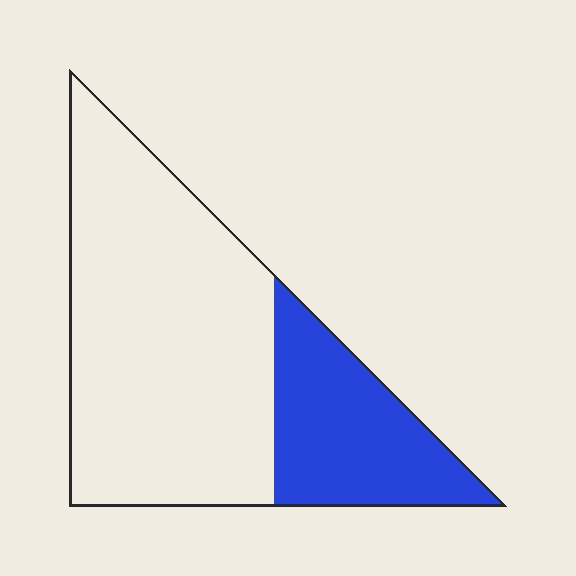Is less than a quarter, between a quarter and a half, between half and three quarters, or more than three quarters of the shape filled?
Between a quarter and a half.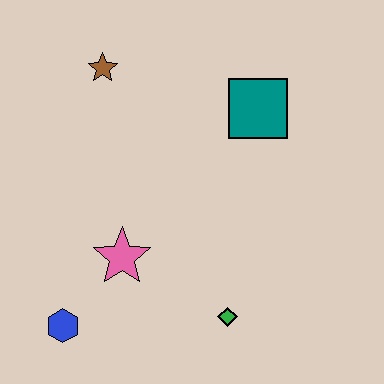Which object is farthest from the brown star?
The green diamond is farthest from the brown star.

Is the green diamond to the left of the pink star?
No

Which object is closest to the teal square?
The brown star is closest to the teal square.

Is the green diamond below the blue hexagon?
No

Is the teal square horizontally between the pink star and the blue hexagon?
No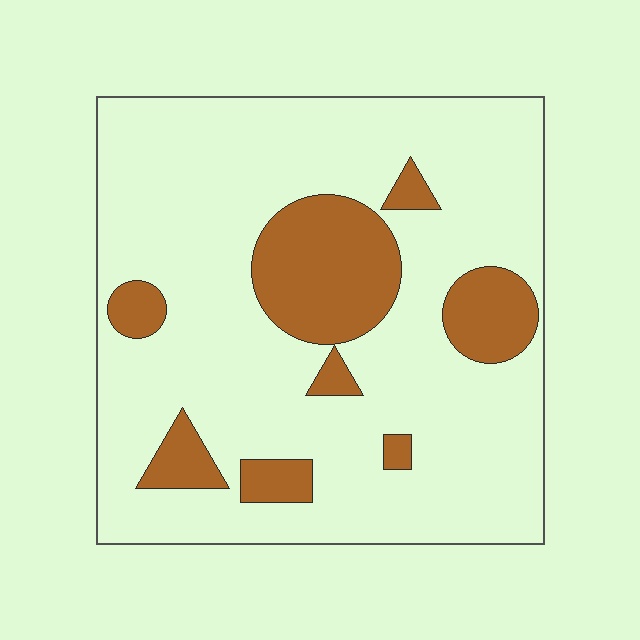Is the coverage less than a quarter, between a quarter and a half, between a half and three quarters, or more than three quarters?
Less than a quarter.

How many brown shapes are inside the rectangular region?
8.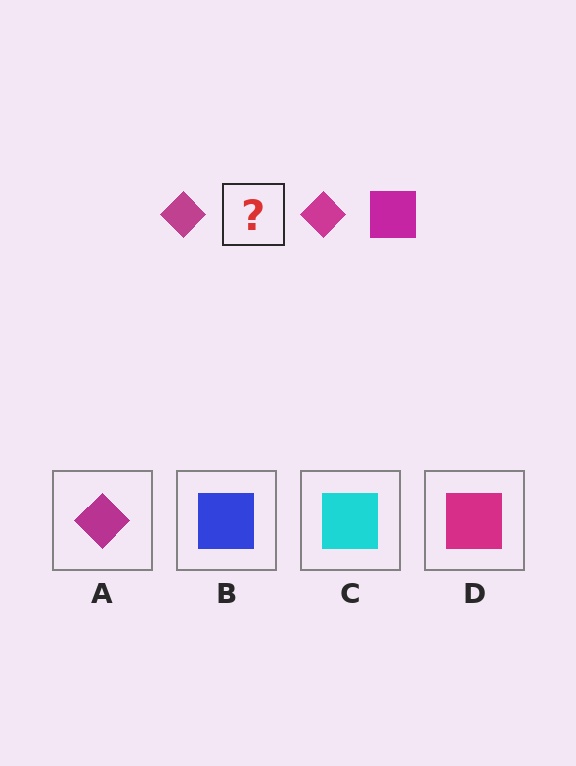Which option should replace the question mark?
Option D.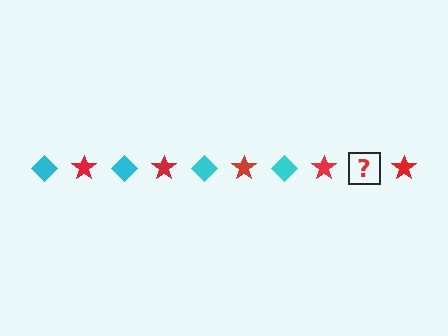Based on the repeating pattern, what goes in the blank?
The blank should be a cyan diamond.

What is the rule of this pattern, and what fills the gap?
The rule is that the pattern alternates between cyan diamond and red star. The gap should be filled with a cyan diamond.